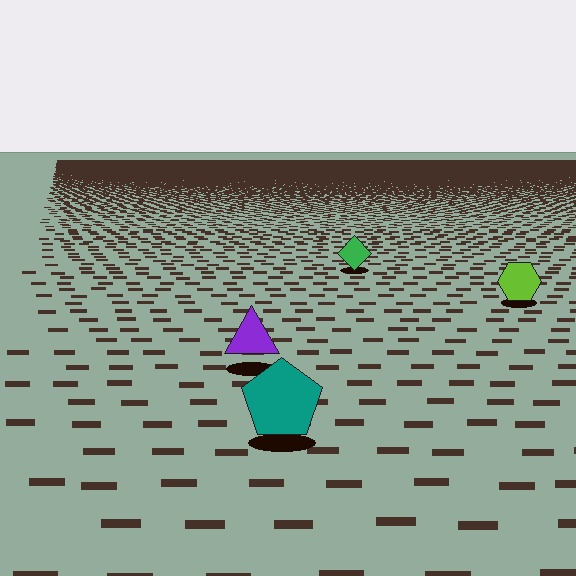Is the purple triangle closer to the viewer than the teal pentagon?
No. The teal pentagon is closer — you can tell from the texture gradient: the ground texture is coarser near it.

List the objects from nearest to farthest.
From nearest to farthest: the teal pentagon, the purple triangle, the lime hexagon, the green diamond.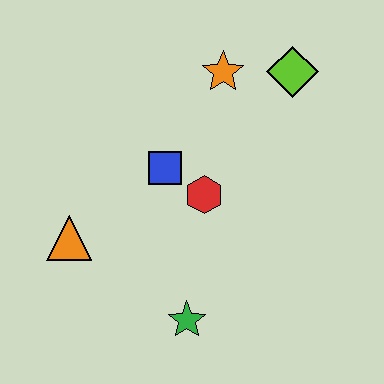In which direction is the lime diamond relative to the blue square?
The lime diamond is to the right of the blue square.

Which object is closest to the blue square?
The red hexagon is closest to the blue square.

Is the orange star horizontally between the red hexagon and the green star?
No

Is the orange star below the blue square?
No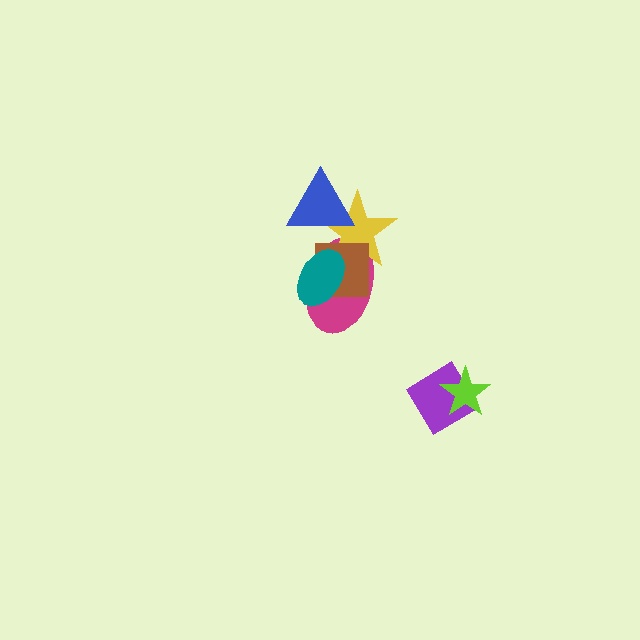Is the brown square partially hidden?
Yes, it is partially covered by another shape.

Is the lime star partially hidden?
No, no other shape covers it.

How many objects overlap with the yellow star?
4 objects overlap with the yellow star.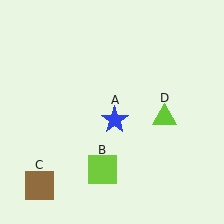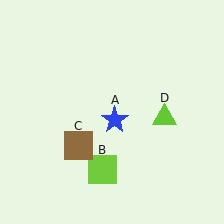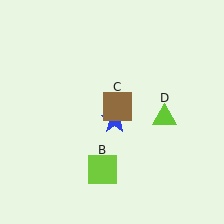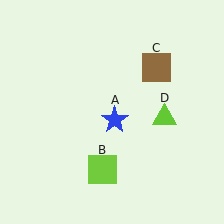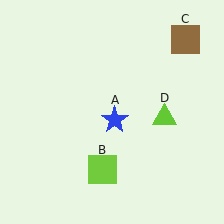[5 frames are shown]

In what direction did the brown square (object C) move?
The brown square (object C) moved up and to the right.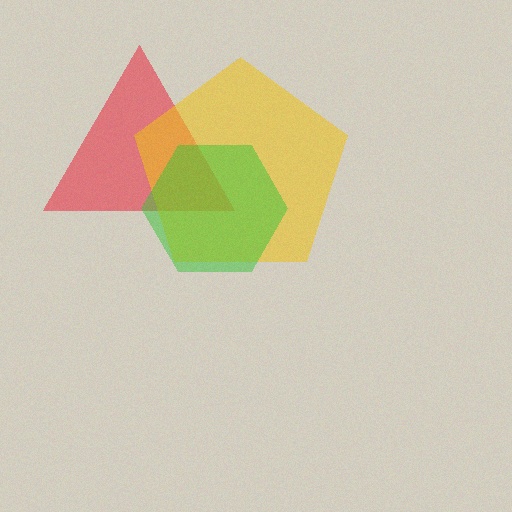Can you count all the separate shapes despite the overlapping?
Yes, there are 3 separate shapes.